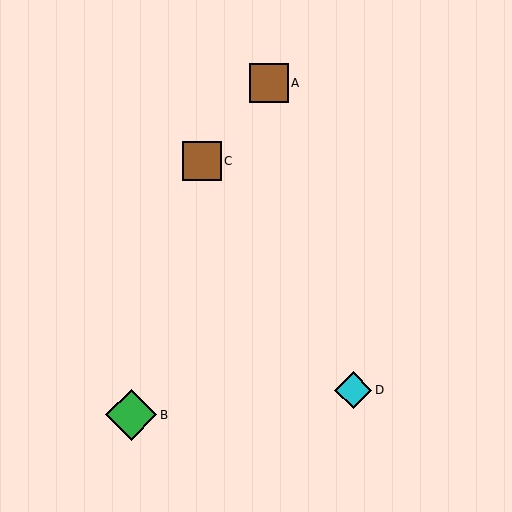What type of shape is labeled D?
Shape D is a cyan diamond.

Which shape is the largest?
The green diamond (labeled B) is the largest.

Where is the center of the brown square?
The center of the brown square is at (202, 161).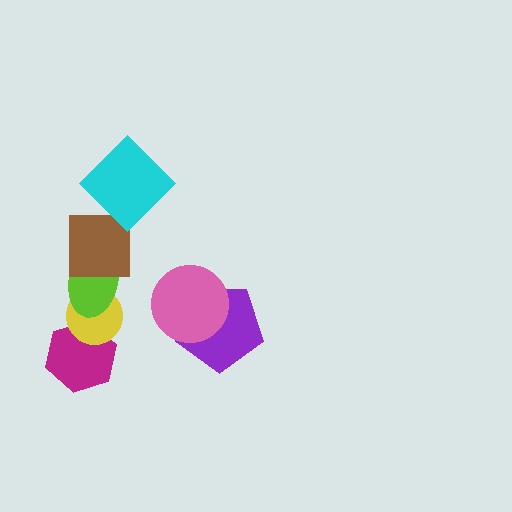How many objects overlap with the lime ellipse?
2 objects overlap with the lime ellipse.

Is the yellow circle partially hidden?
Yes, it is partially covered by another shape.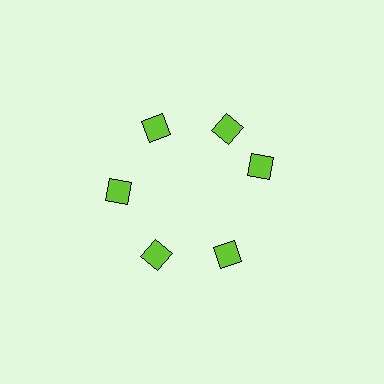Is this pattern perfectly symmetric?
No. The 6 lime diamonds are arranged in a ring, but one element near the 3 o'clock position is rotated out of alignment along the ring, breaking the 6-fold rotational symmetry.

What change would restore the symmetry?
The symmetry would be restored by rotating it back into even spacing with its neighbors so that all 6 diamonds sit at equal angles and equal distance from the center.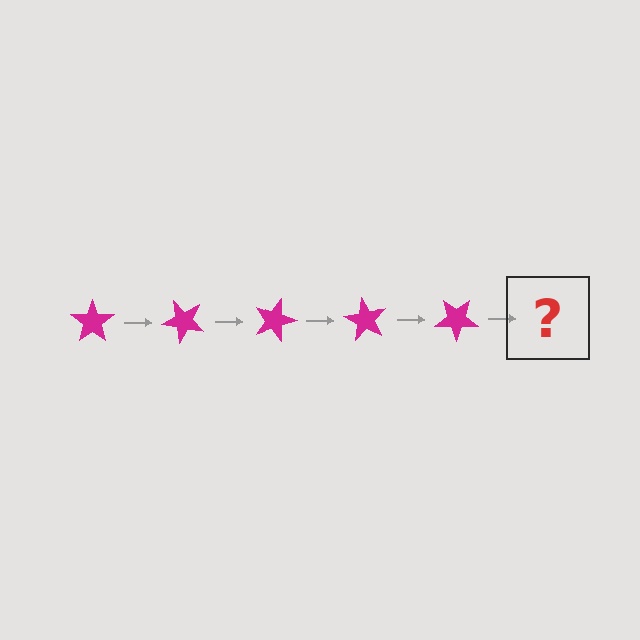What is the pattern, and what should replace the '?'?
The pattern is that the star rotates 45 degrees each step. The '?' should be a magenta star rotated 225 degrees.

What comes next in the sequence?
The next element should be a magenta star rotated 225 degrees.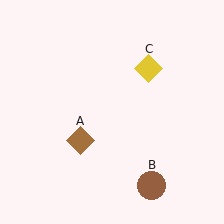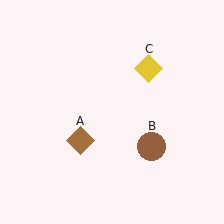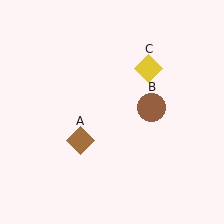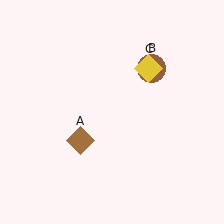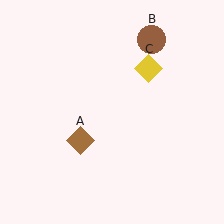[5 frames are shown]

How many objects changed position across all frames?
1 object changed position: brown circle (object B).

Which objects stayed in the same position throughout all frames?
Brown diamond (object A) and yellow diamond (object C) remained stationary.